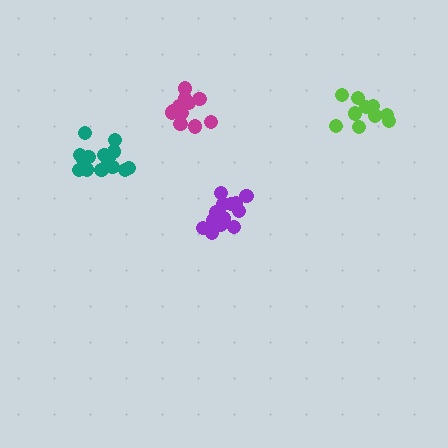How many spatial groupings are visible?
There are 4 spatial groupings.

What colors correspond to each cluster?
The clusters are colored: magenta, teal, purple, lime.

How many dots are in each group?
Group 1: 12 dots, Group 2: 15 dots, Group 3: 14 dots, Group 4: 10 dots (51 total).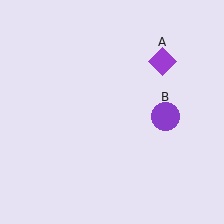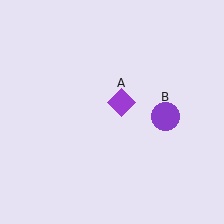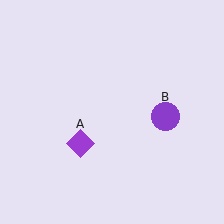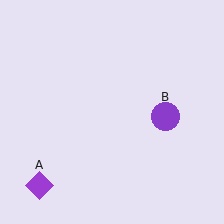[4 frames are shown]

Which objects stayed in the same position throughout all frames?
Purple circle (object B) remained stationary.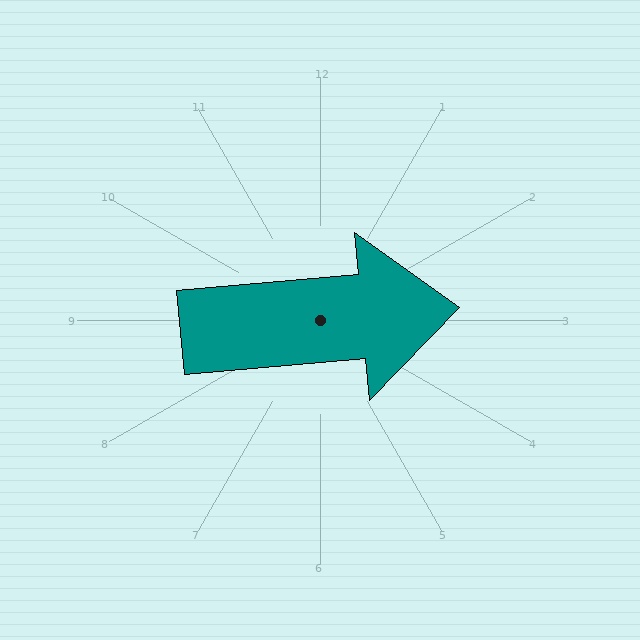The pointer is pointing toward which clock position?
Roughly 3 o'clock.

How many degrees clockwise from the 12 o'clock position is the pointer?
Approximately 85 degrees.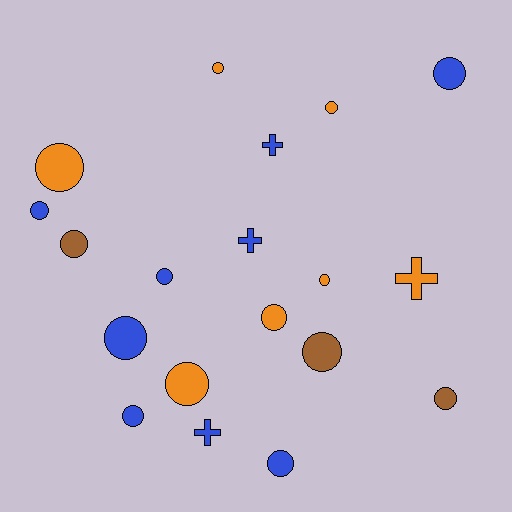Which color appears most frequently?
Blue, with 9 objects.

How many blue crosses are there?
There are 3 blue crosses.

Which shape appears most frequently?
Circle, with 15 objects.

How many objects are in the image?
There are 19 objects.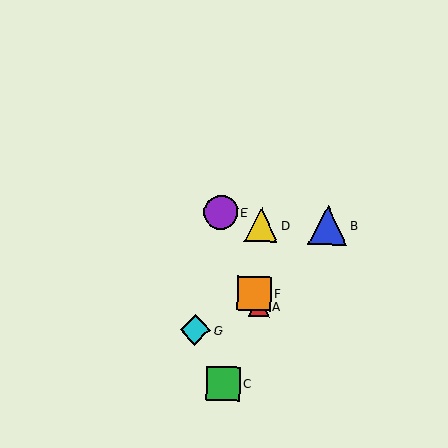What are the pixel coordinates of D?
Object D is at (261, 225).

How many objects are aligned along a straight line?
3 objects (A, E, F) are aligned along a straight line.